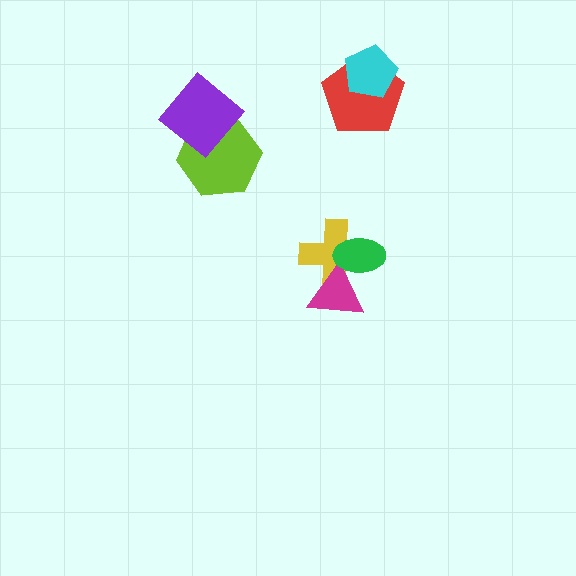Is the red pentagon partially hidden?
Yes, it is partially covered by another shape.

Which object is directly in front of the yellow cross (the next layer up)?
The magenta triangle is directly in front of the yellow cross.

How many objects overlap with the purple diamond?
1 object overlaps with the purple diamond.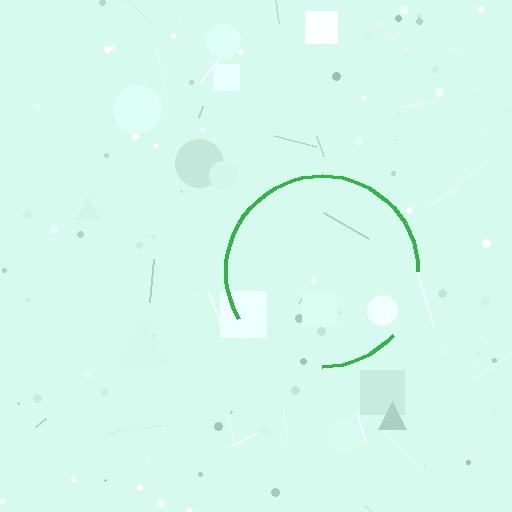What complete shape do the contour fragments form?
The contour fragments form a circle.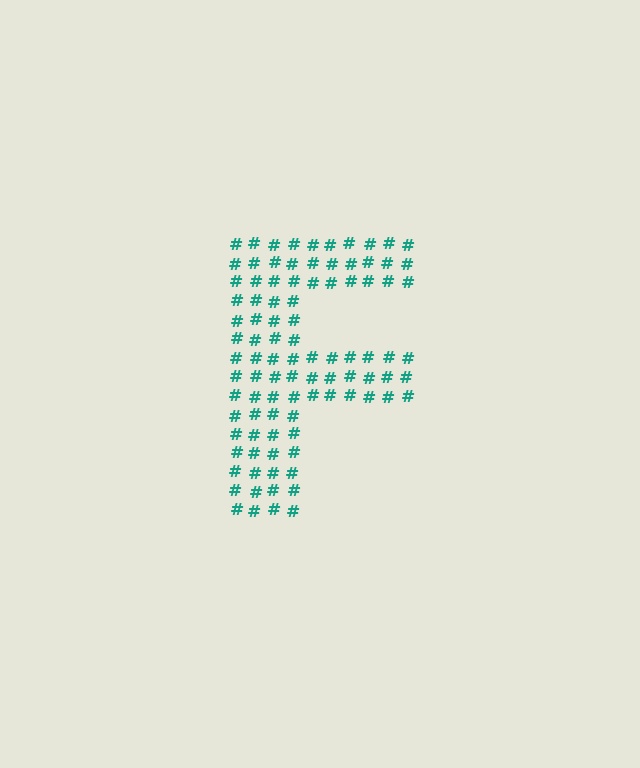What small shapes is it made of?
It is made of small hash symbols.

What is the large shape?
The large shape is the letter F.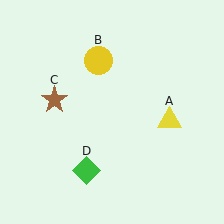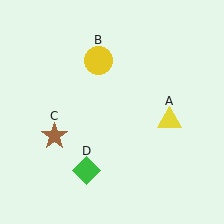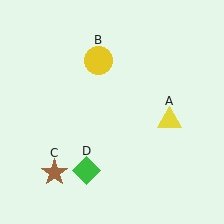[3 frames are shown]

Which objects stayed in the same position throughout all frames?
Yellow triangle (object A) and yellow circle (object B) and green diamond (object D) remained stationary.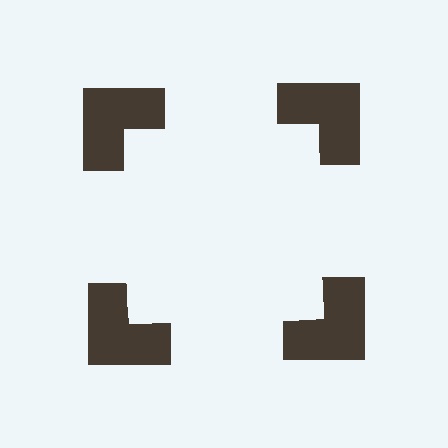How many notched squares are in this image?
There are 4 — one at each vertex of the illusory square.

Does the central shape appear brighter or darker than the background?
It typically appears slightly brighter than the background, even though no actual brightness change is drawn.